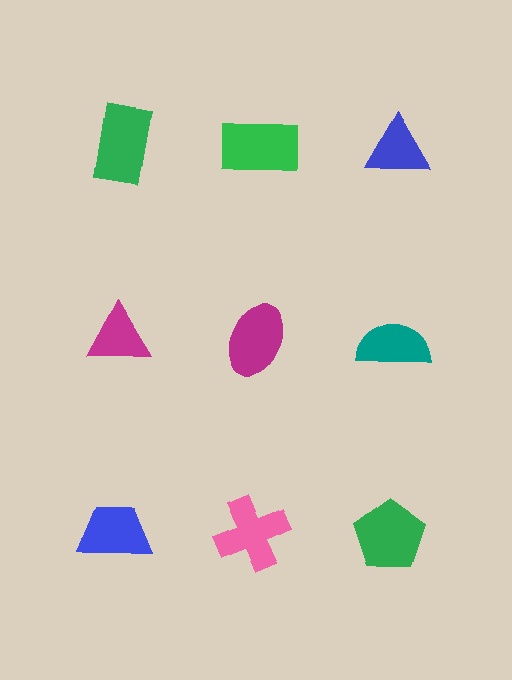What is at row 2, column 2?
A magenta ellipse.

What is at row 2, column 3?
A teal semicircle.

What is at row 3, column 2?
A pink cross.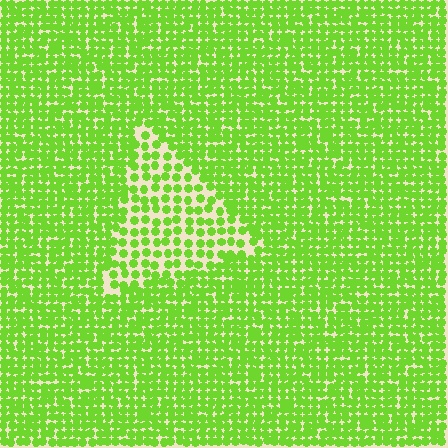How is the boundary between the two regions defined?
The boundary is defined by a change in element density (approximately 1.8x ratio). All elements are the same color, size, and shape.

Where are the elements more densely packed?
The elements are more densely packed outside the triangle boundary.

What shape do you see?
I see a triangle.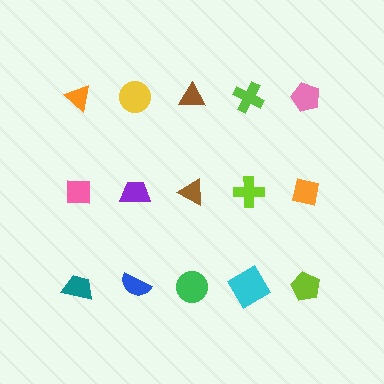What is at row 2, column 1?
A pink square.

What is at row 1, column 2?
A yellow circle.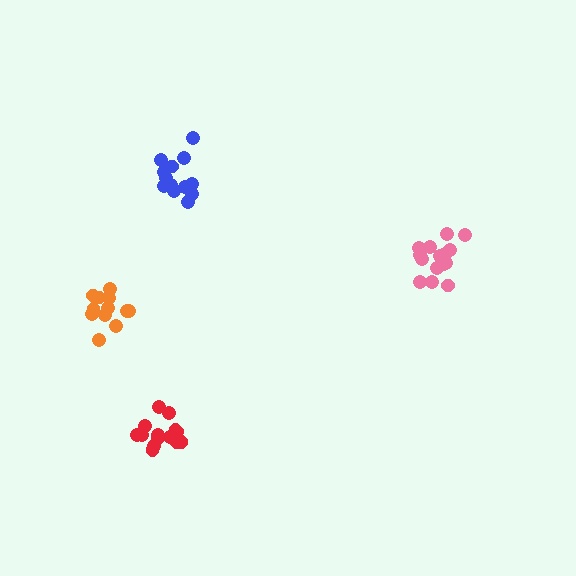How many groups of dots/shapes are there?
There are 4 groups.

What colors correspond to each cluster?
The clusters are colored: red, pink, blue, orange.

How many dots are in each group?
Group 1: 15 dots, Group 2: 15 dots, Group 3: 14 dots, Group 4: 12 dots (56 total).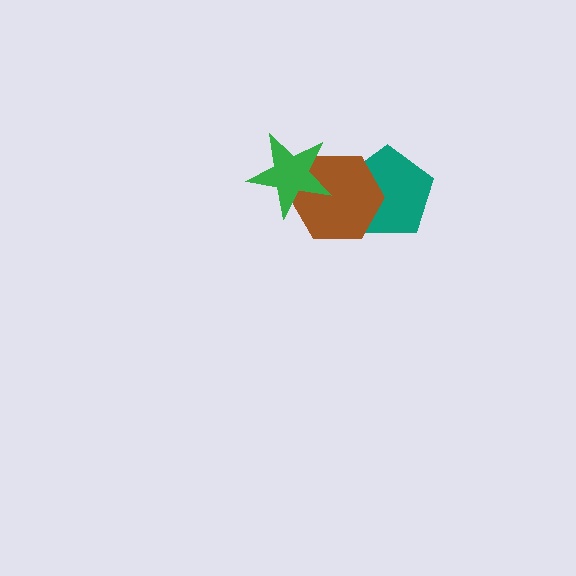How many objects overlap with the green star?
1 object overlaps with the green star.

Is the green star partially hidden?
No, no other shape covers it.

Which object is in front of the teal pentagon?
The brown hexagon is in front of the teal pentagon.